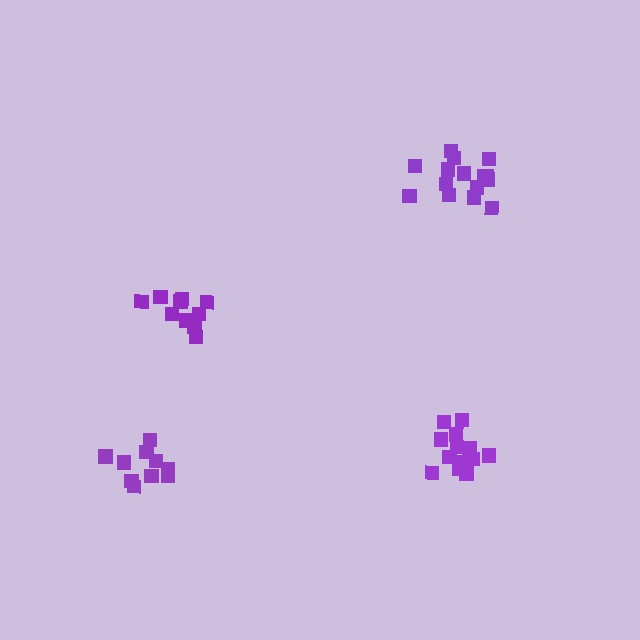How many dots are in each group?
Group 1: 10 dots, Group 2: 13 dots, Group 3: 15 dots, Group 4: 10 dots (48 total).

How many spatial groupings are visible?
There are 4 spatial groupings.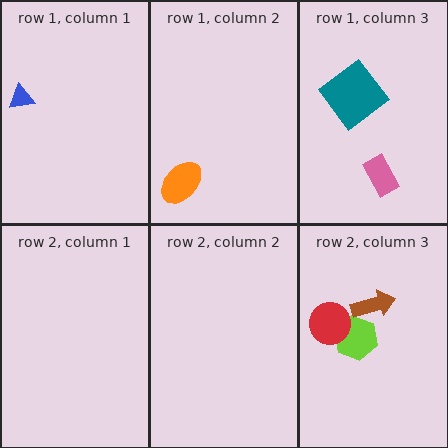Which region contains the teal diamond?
The row 1, column 3 region.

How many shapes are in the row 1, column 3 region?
2.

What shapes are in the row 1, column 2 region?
The orange ellipse.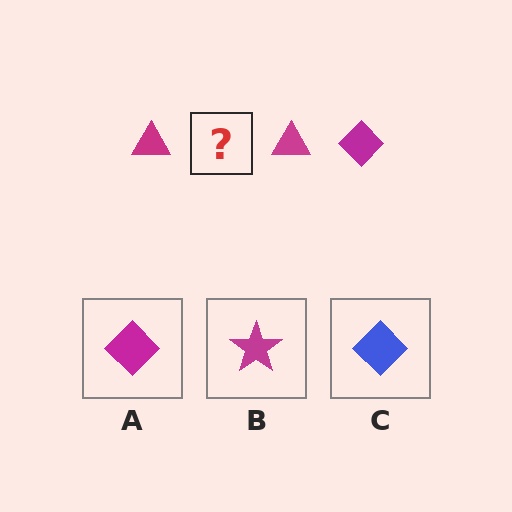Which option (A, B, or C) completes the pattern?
A.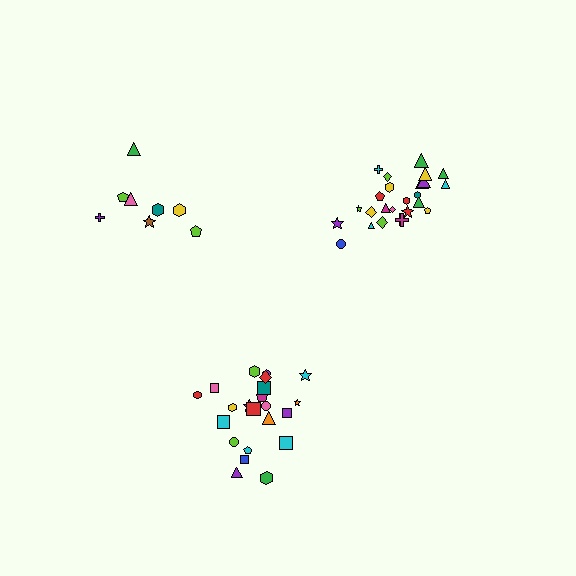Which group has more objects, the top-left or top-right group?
The top-right group.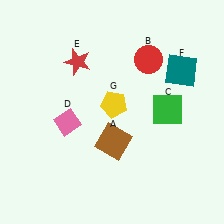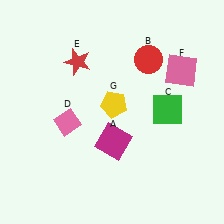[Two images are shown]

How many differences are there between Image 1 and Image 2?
There are 2 differences between the two images.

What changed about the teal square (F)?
In Image 1, F is teal. In Image 2, it changed to pink.